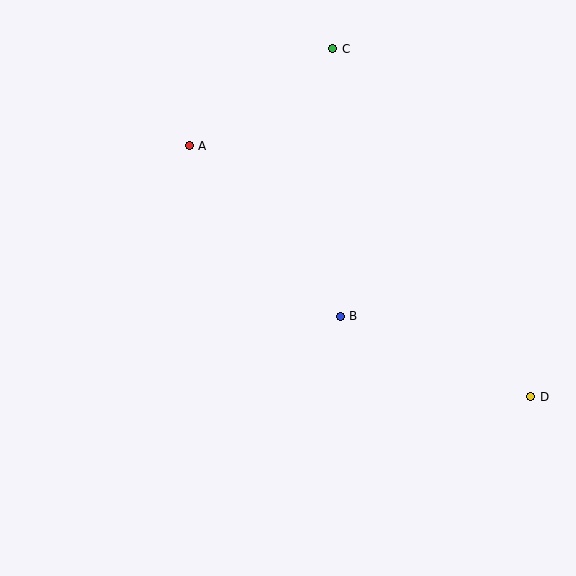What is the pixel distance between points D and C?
The distance between D and C is 400 pixels.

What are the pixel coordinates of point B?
Point B is at (340, 316).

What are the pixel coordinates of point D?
Point D is at (531, 397).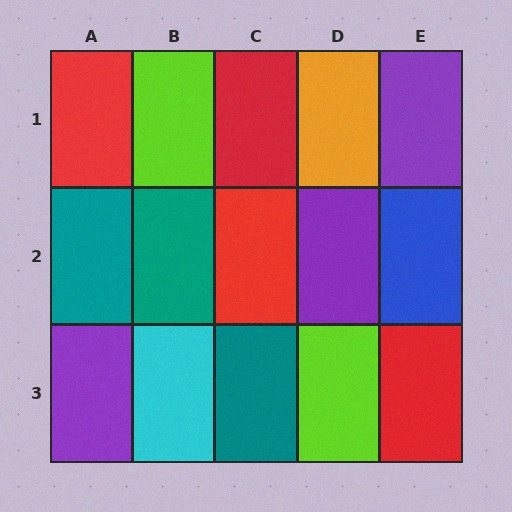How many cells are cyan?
1 cell is cyan.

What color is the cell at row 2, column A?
Teal.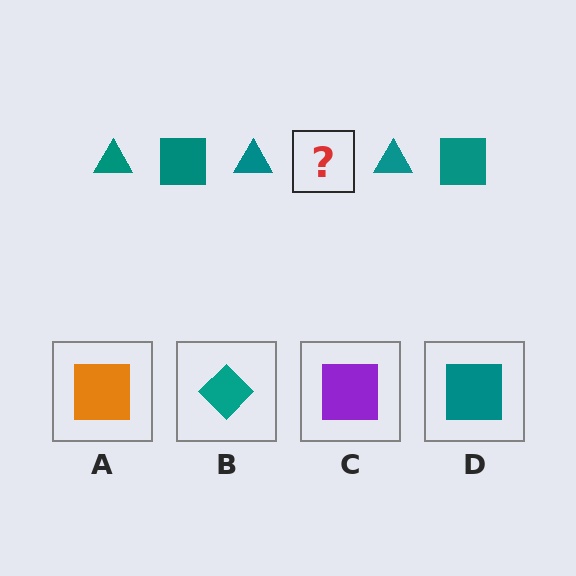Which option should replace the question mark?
Option D.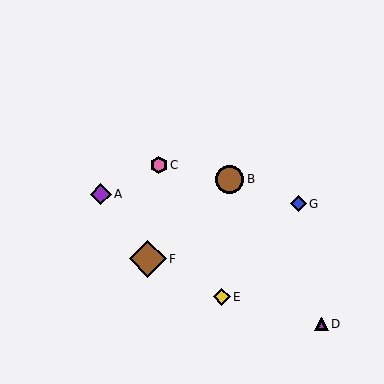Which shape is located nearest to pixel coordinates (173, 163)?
The pink hexagon (labeled C) at (159, 165) is nearest to that location.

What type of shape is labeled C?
Shape C is a pink hexagon.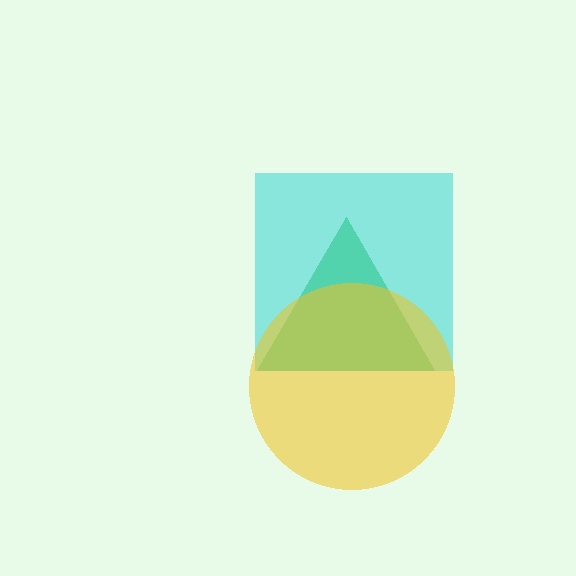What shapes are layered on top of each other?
The layered shapes are: a green triangle, a cyan square, a yellow circle.